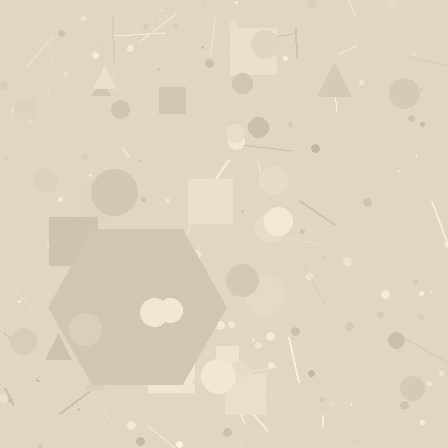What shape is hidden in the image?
A hexagon is hidden in the image.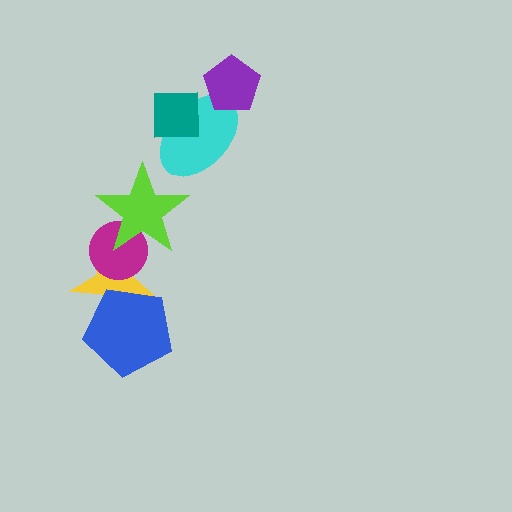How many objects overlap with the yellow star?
3 objects overlap with the yellow star.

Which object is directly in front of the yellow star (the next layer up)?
The magenta circle is directly in front of the yellow star.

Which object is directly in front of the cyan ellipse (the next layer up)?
The purple pentagon is directly in front of the cyan ellipse.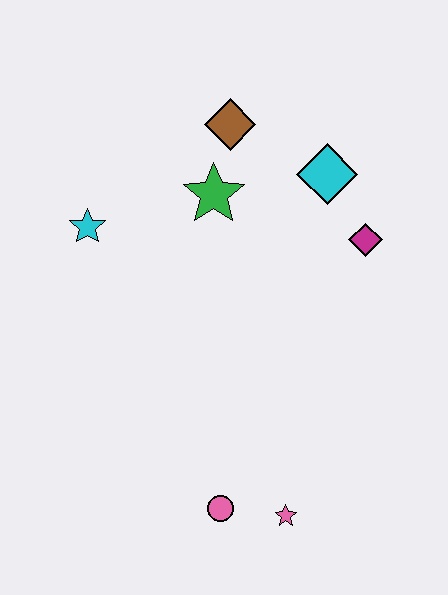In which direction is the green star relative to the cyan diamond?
The green star is to the left of the cyan diamond.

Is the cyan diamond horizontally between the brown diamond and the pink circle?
No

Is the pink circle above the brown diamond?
No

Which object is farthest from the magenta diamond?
The pink circle is farthest from the magenta diamond.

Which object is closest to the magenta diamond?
The cyan diamond is closest to the magenta diamond.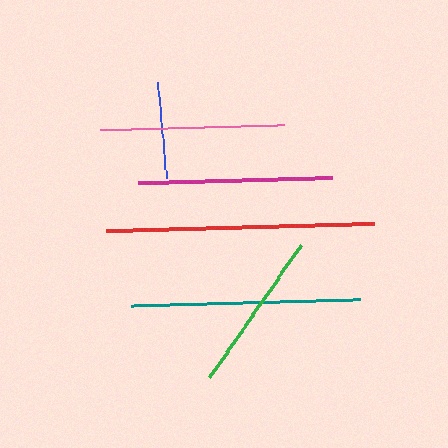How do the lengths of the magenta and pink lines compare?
The magenta and pink lines are approximately the same length.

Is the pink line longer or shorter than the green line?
The pink line is longer than the green line.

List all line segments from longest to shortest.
From longest to shortest: red, teal, magenta, pink, green, blue.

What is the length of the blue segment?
The blue segment is approximately 96 pixels long.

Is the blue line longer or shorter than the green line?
The green line is longer than the blue line.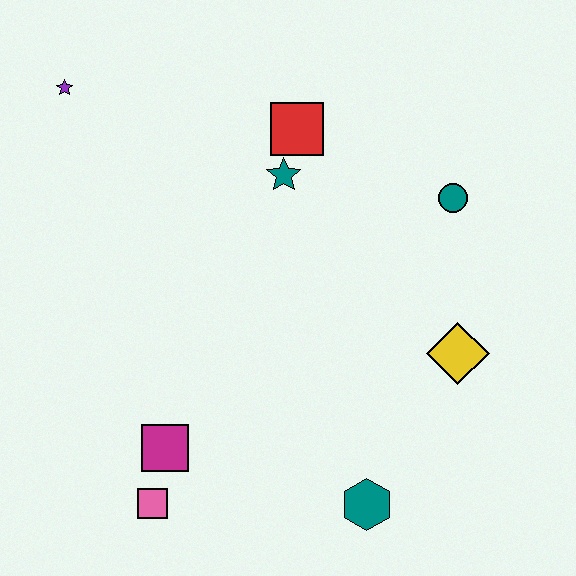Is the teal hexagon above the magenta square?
No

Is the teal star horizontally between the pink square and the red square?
Yes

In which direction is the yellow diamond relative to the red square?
The yellow diamond is below the red square.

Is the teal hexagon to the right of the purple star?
Yes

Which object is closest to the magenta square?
The pink square is closest to the magenta square.